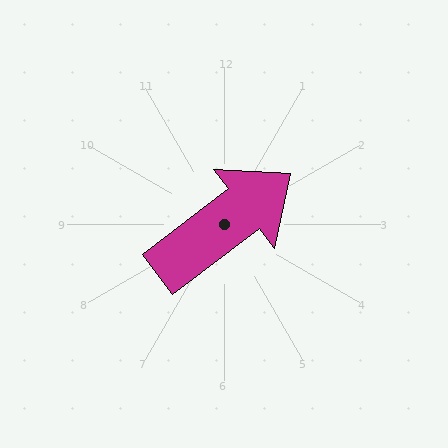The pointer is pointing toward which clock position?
Roughly 2 o'clock.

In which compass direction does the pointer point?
Northeast.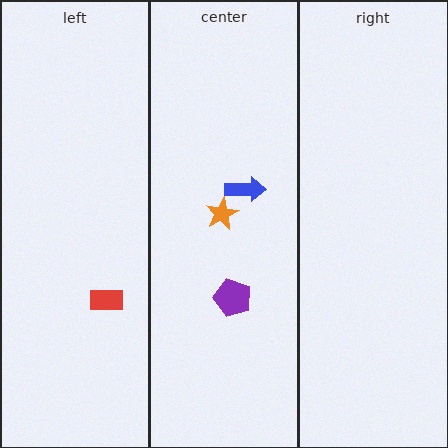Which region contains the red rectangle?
The left region.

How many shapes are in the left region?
1.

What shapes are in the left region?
The red rectangle.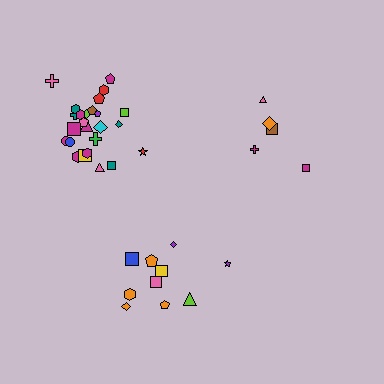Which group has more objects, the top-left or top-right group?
The top-left group.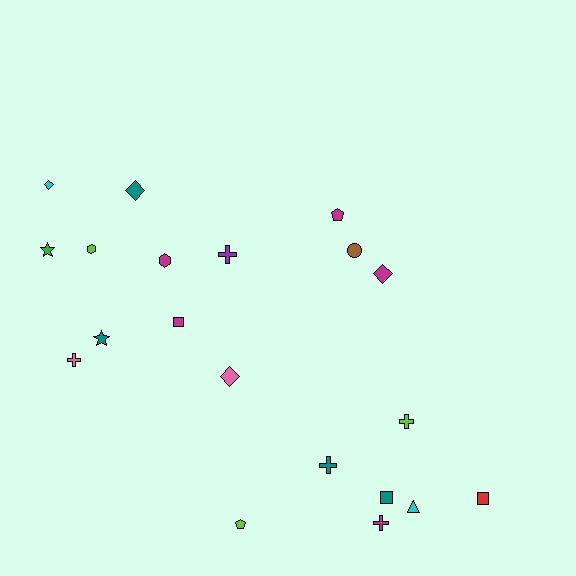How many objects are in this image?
There are 20 objects.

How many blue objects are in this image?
There are no blue objects.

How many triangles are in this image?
There is 1 triangle.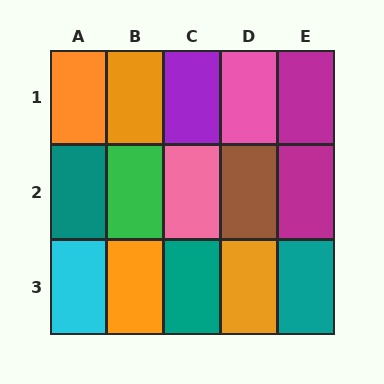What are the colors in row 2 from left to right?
Teal, green, pink, brown, magenta.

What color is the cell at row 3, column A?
Cyan.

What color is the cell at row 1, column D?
Pink.